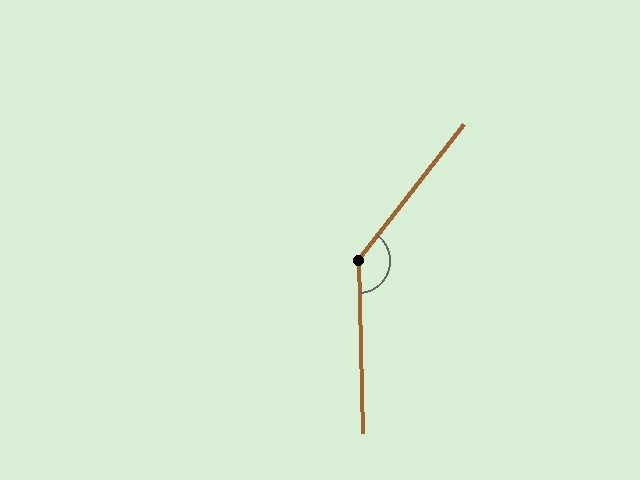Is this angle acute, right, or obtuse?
It is obtuse.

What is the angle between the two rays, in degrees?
Approximately 141 degrees.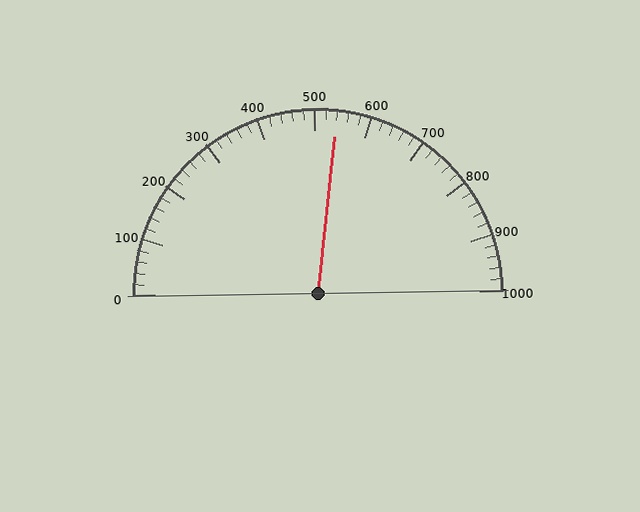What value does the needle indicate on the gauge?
The needle indicates approximately 540.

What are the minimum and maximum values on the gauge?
The gauge ranges from 0 to 1000.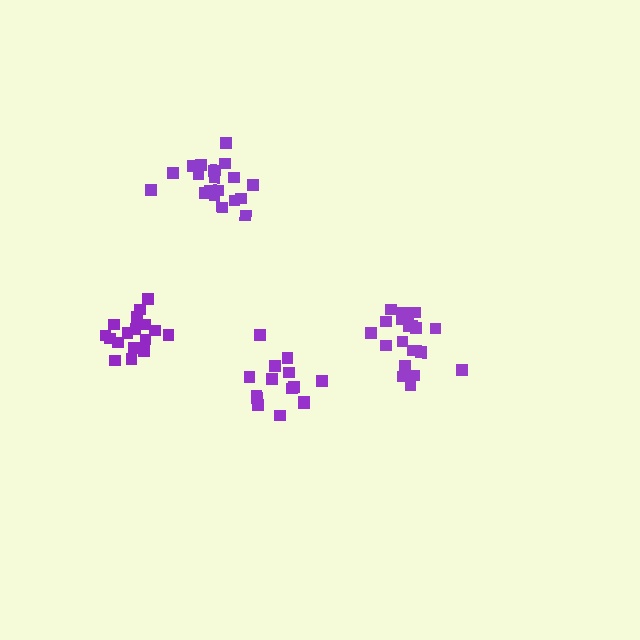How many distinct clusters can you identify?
There are 4 distinct clusters.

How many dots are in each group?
Group 1: 15 dots, Group 2: 21 dots, Group 3: 21 dots, Group 4: 18 dots (75 total).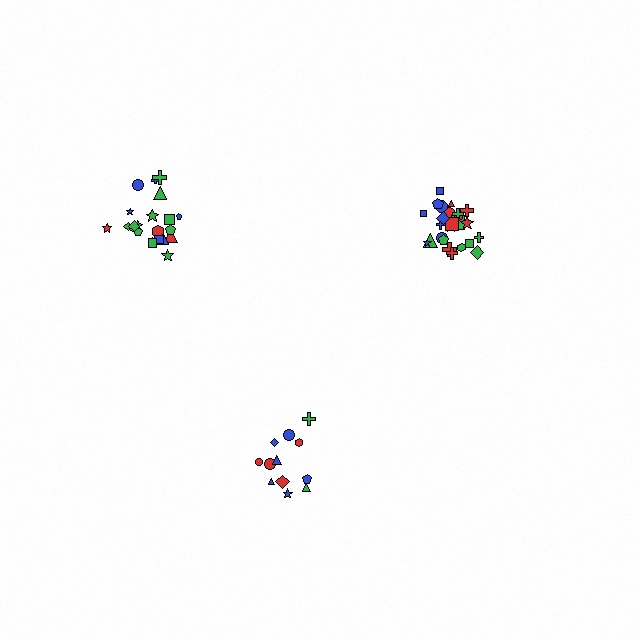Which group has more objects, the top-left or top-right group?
The top-right group.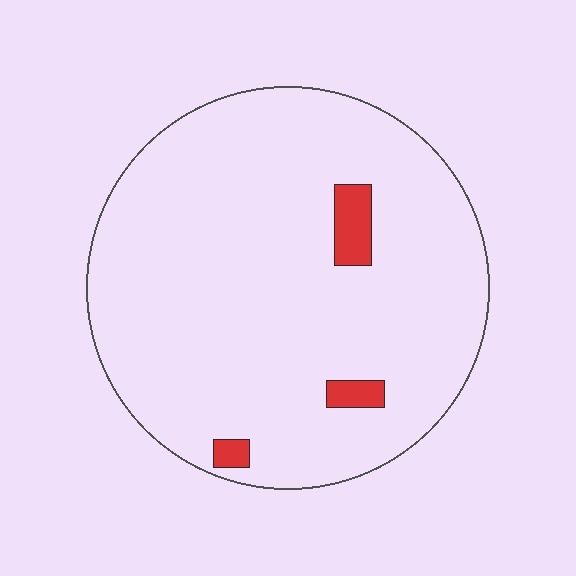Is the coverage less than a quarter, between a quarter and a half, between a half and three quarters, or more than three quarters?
Less than a quarter.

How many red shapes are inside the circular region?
3.